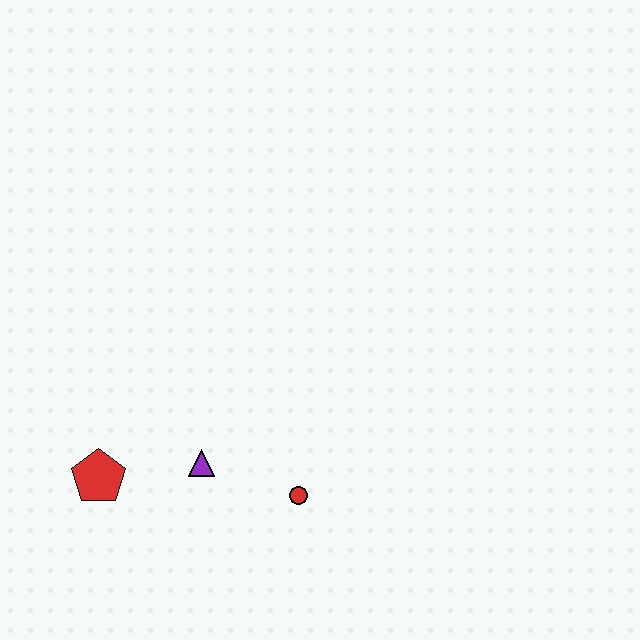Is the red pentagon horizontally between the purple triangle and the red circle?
No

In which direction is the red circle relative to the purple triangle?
The red circle is to the right of the purple triangle.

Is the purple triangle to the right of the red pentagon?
Yes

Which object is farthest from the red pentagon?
The red circle is farthest from the red pentagon.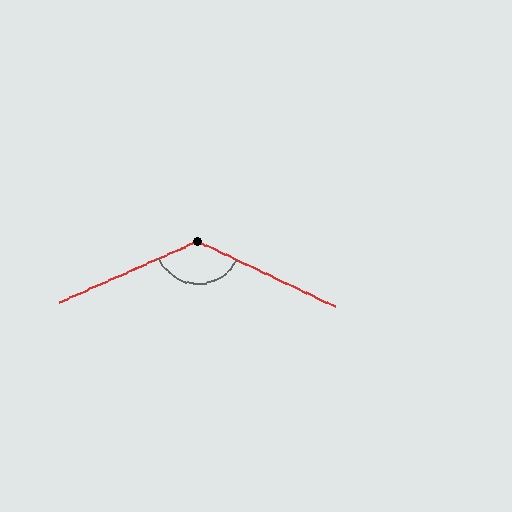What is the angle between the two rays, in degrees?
Approximately 131 degrees.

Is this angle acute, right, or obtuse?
It is obtuse.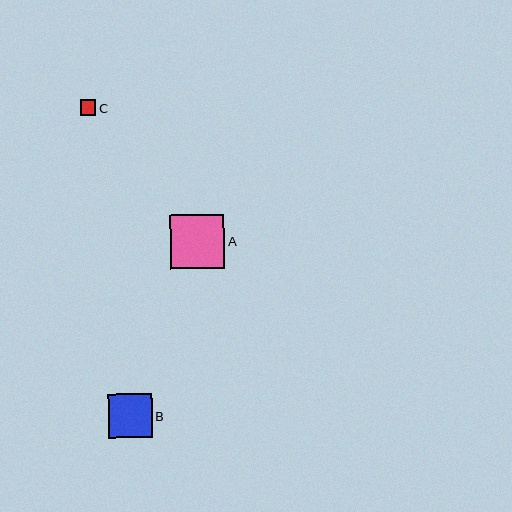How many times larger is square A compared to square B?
Square A is approximately 1.2 times the size of square B.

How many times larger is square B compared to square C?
Square B is approximately 2.8 times the size of square C.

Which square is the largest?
Square A is the largest with a size of approximately 54 pixels.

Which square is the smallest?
Square C is the smallest with a size of approximately 16 pixels.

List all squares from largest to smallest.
From largest to smallest: A, B, C.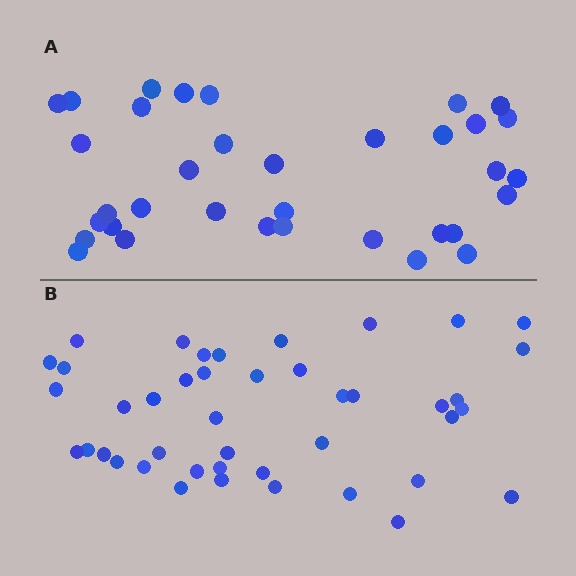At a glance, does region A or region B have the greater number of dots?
Region B (the bottom region) has more dots.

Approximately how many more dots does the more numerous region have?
Region B has roughly 8 or so more dots than region A.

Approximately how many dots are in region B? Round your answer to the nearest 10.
About 40 dots. (The exact count is 43, which rounds to 40.)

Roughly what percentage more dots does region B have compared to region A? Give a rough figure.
About 25% more.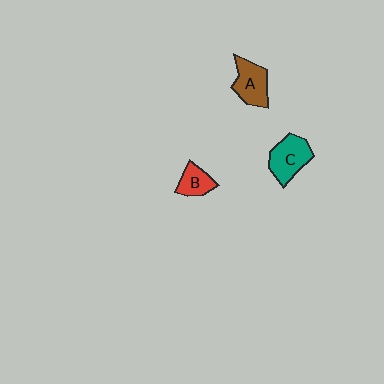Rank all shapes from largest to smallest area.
From largest to smallest: C (teal), A (brown), B (red).